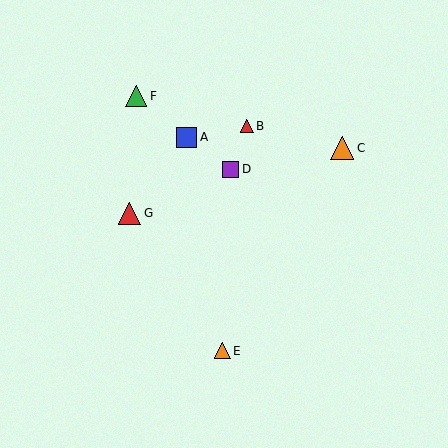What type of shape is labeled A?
Shape A is a blue square.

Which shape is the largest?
The orange triangle (labeled C) is the largest.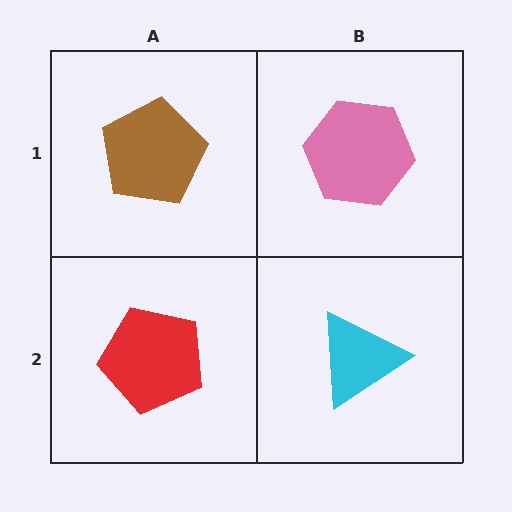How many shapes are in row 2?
2 shapes.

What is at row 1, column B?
A pink hexagon.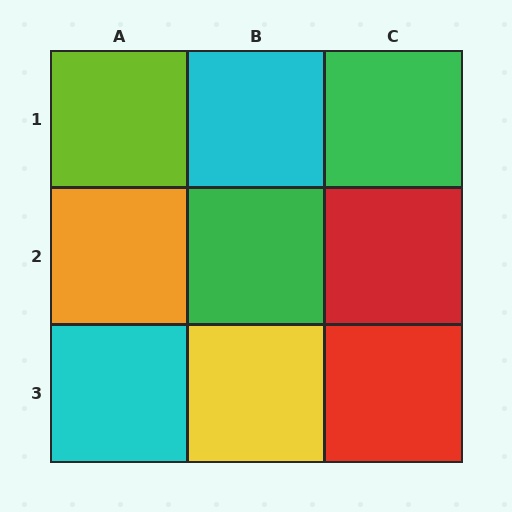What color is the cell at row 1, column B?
Cyan.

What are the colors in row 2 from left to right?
Orange, green, red.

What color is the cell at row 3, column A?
Cyan.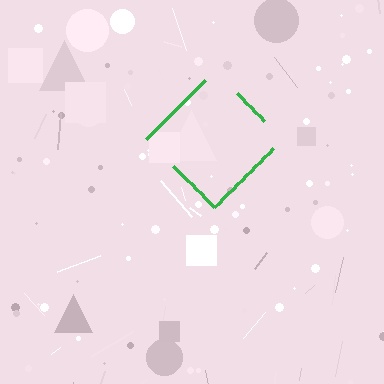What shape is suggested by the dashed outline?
The dashed outline suggests a diamond.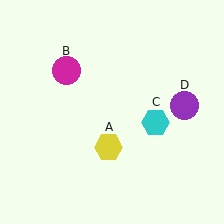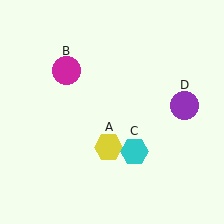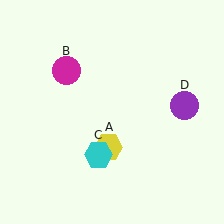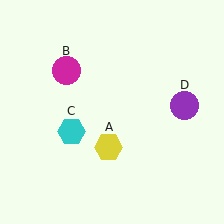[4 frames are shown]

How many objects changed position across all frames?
1 object changed position: cyan hexagon (object C).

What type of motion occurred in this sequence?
The cyan hexagon (object C) rotated clockwise around the center of the scene.